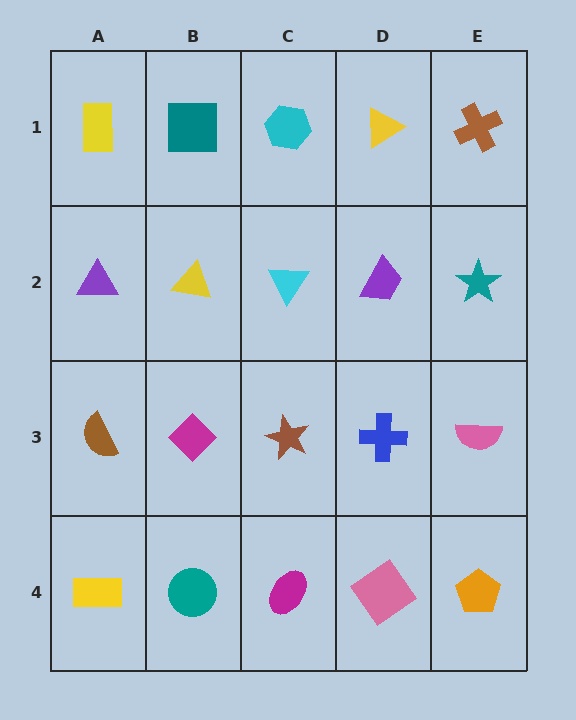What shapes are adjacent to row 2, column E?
A brown cross (row 1, column E), a pink semicircle (row 3, column E), a purple trapezoid (row 2, column D).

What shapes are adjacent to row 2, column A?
A yellow rectangle (row 1, column A), a brown semicircle (row 3, column A), a yellow triangle (row 2, column B).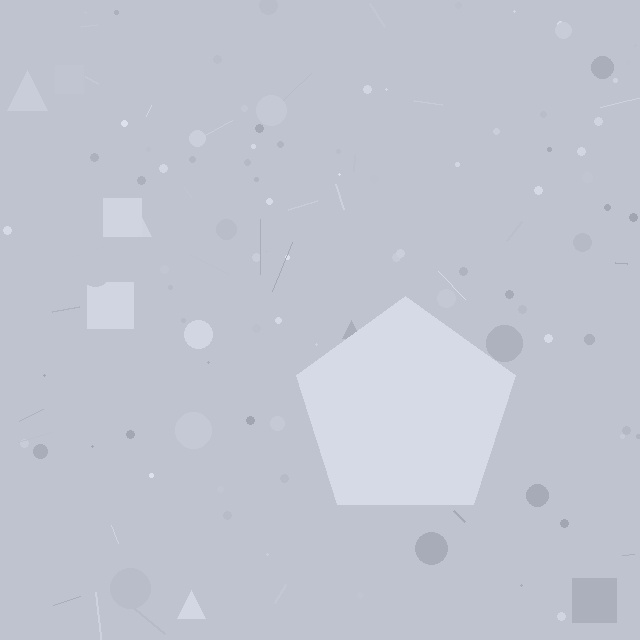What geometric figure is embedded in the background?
A pentagon is embedded in the background.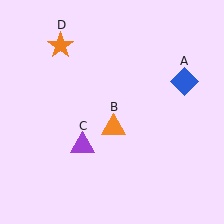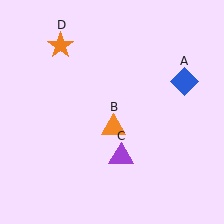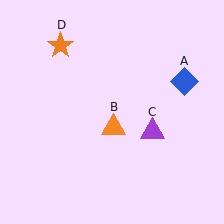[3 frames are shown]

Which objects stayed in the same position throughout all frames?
Blue diamond (object A) and orange triangle (object B) and orange star (object D) remained stationary.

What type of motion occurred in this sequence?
The purple triangle (object C) rotated counterclockwise around the center of the scene.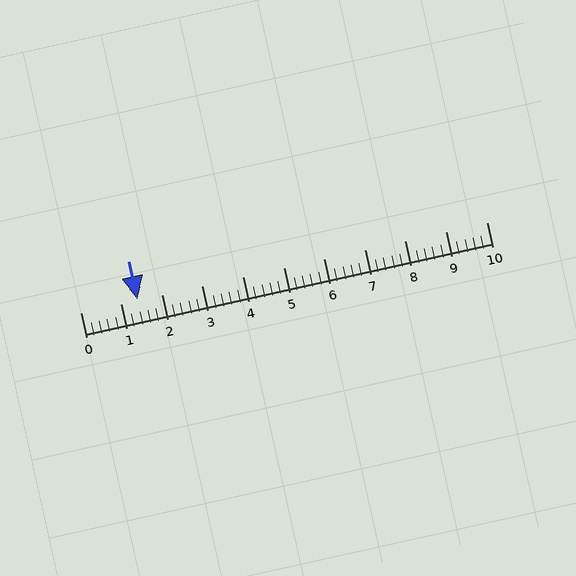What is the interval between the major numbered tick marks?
The major tick marks are spaced 1 units apart.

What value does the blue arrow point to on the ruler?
The blue arrow points to approximately 1.4.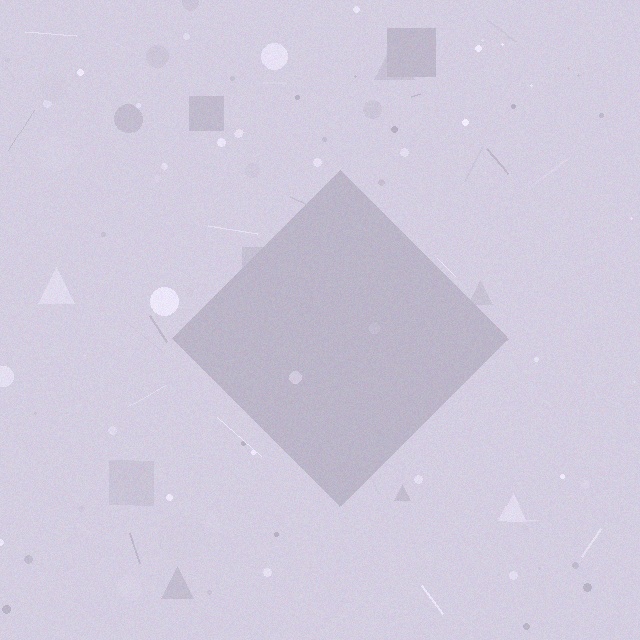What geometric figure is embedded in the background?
A diamond is embedded in the background.